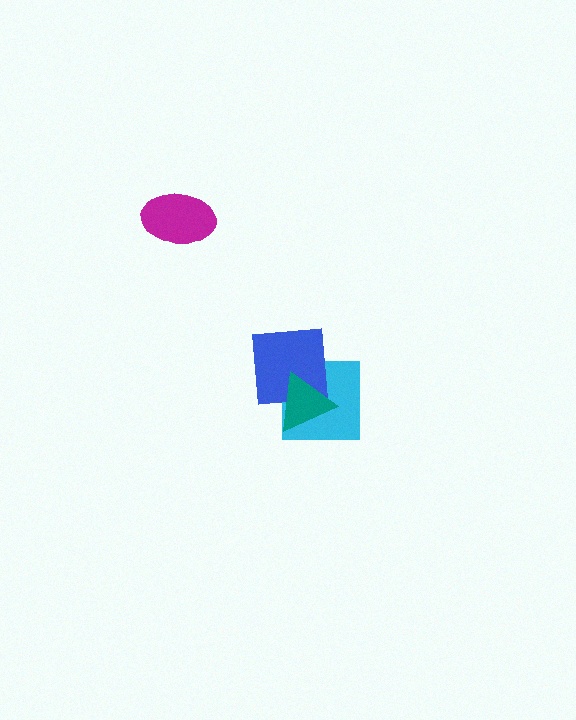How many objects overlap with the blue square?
2 objects overlap with the blue square.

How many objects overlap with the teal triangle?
2 objects overlap with the teal triangle.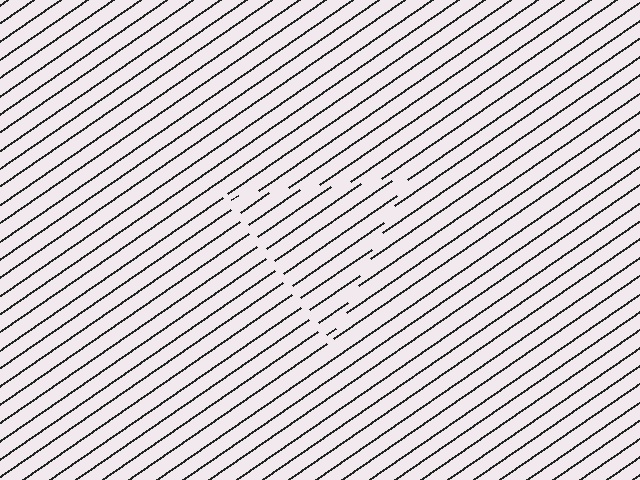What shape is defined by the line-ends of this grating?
An illusory triangle. The interior of the shape contains the same grating, shifted by half a period — the contour is defined by the phase discontinuity where line-ends from the inner and outer gratings abut.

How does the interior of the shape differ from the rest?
The interior of the shape contains the same grating, shifted by half a period — the contour is defined by the phase discontinuity where line-ends from the inner and outer gratings abut.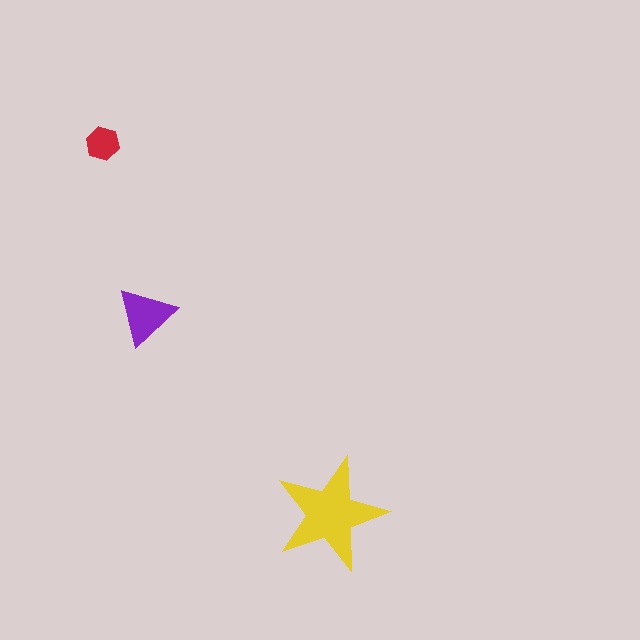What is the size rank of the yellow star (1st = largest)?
1st.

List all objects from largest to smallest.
The yellow star, the purple triangle, the red hexagon.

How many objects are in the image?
There are 3 objects in the image.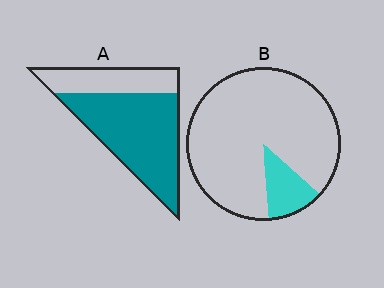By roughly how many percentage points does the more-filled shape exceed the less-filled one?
By roughly 55 percentage points (A over B).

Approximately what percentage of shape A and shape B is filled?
A is approximately 70% and B is approximately 10%.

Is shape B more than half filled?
No.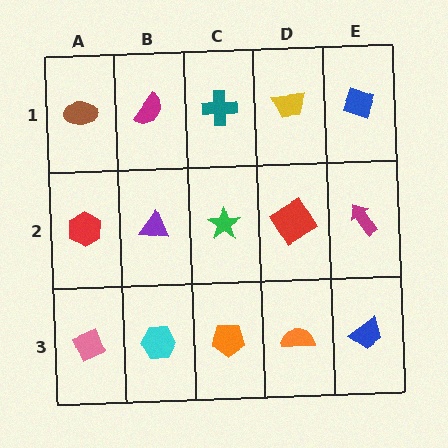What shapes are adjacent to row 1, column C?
A green star (row 2, column C), a magenta semicircle (row 1, column B), a yellow trapezoid (row 1, column D).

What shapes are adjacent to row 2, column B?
A magenta semicircle (row 1, column B), a cyan hexagon (row 3, column B), a red hexagon (row 2, column A), a green star (row 2, column C).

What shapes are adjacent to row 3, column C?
A green star (row 2, column C), a cyan hexagon (row 3, column B), an orange semicircle (row 3, column D).